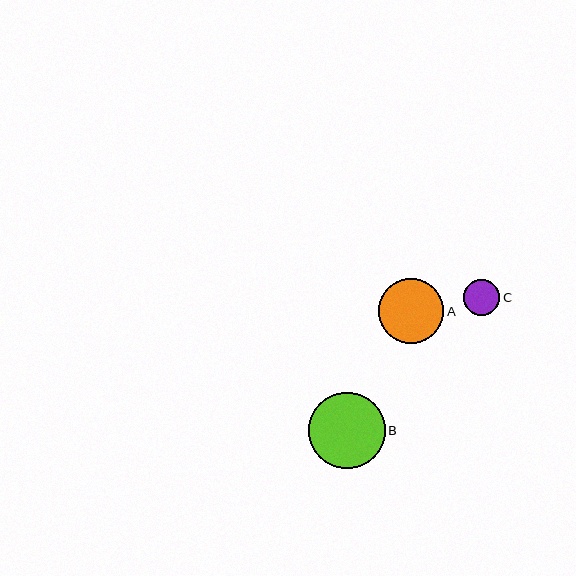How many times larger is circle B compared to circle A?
Circle B is approximately 1.2 times the size of circle A.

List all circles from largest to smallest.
From largest to smallest: B, A, C.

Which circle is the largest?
Circle B is the largest with a size of approximately 77 pixels.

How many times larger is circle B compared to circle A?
Circle B is approximately 1.2 times the size of circle A.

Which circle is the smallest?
Circle C is the smallest with a size of approximately 37 pixels.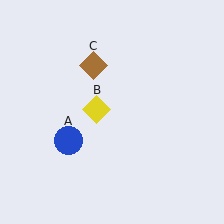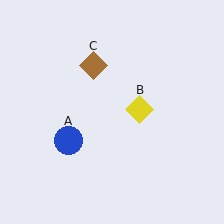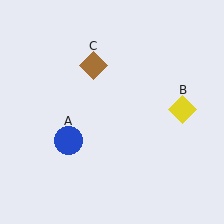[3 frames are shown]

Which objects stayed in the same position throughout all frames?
Blue circle (object A) and brown diamond (object C) remained stationary.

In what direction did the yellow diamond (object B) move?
The yellow diamond (object B) moved right.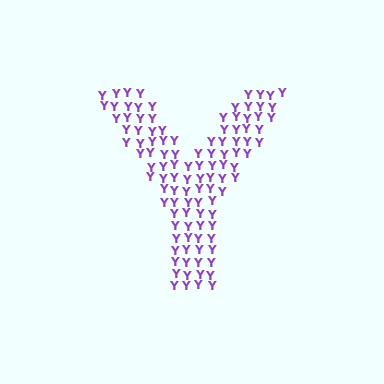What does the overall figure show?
The overall figure shows the letter Y.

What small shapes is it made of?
It is made of small letter Y's.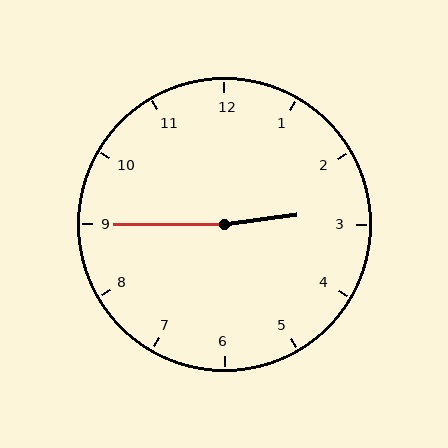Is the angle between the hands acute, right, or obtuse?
It is obtuse.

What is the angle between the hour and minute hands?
Approximately 172 degrees.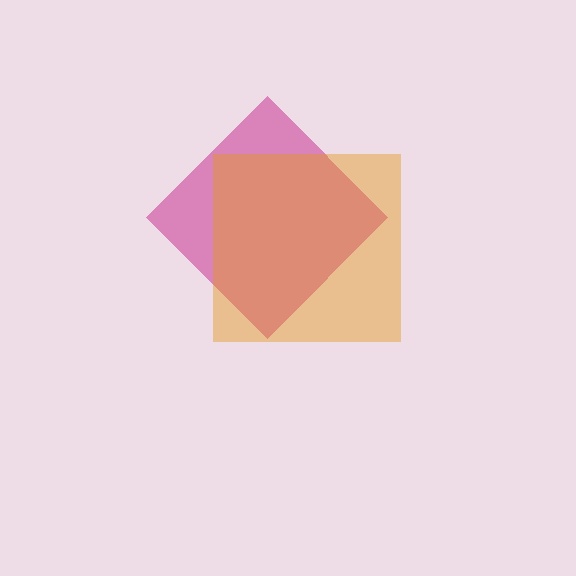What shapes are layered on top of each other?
The layered shapes are: a magenta diamond, an orange square.